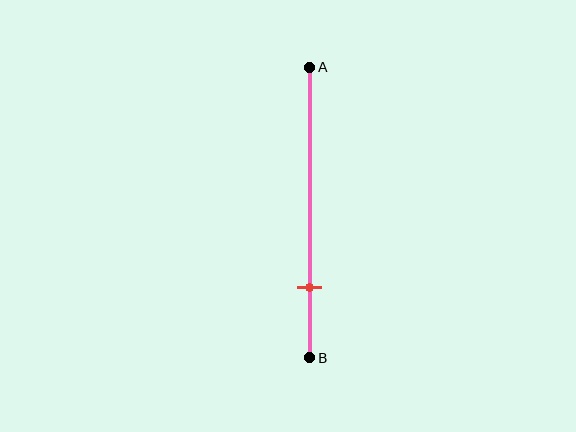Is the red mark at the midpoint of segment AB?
No, the mark is at about 75% from A, not at the 50% midpoint.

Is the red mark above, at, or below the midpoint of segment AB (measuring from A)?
The red mark is below the midpoint of segment AB.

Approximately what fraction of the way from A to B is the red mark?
The red mark is approximately 75% of the way from A to B.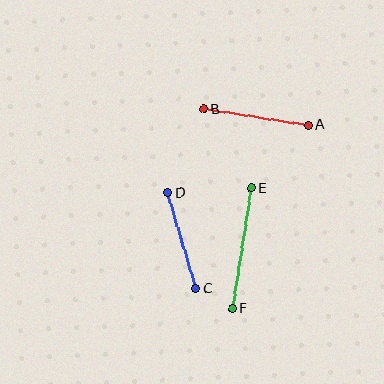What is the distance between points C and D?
The distance is approximately 100 pixels.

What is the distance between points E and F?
The distance is approximately 122 pixels.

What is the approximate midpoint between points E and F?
The midpoint is at approximately (242, 249) pixels.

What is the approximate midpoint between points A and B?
The midpoint is at approximately (256, 117) pixels.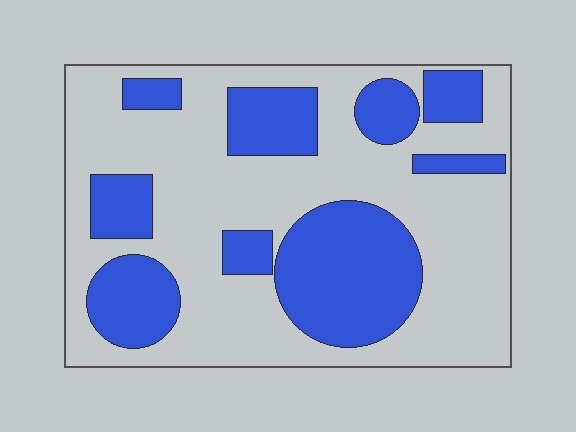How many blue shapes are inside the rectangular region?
9.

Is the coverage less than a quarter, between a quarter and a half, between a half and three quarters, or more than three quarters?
Between a quarter and a half.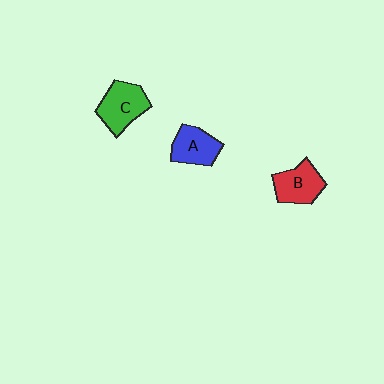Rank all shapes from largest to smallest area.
From largest to smallest: C (green), B (red), A (blue).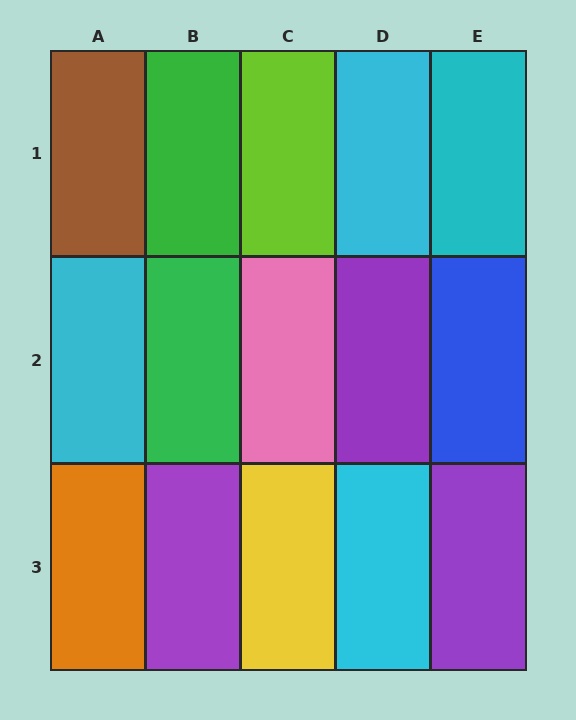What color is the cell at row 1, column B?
Green.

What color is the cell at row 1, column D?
Cyan.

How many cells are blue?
1 cell is blue.